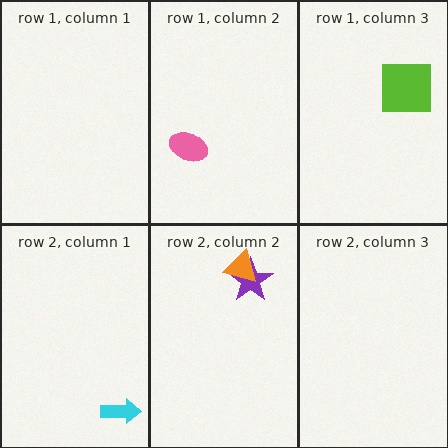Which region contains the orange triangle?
The row 2, column 2 region.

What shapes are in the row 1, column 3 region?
The lime square.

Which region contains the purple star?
The row 2, column 2 region.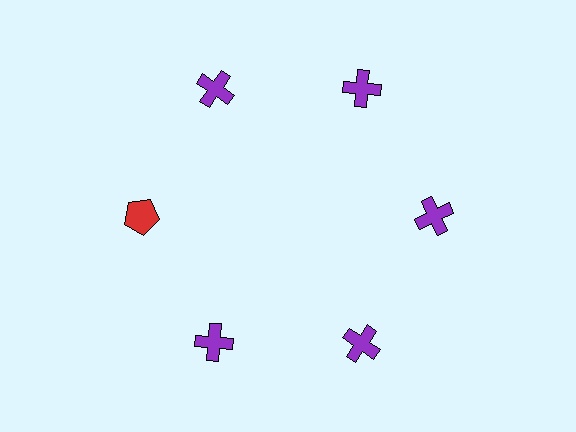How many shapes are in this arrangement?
There are 6 shapes arranged in a ring pattern.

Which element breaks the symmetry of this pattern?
The red pentagon at roughly the 9 o'clock position breaks the symmetry. All other shapes are purple crosses.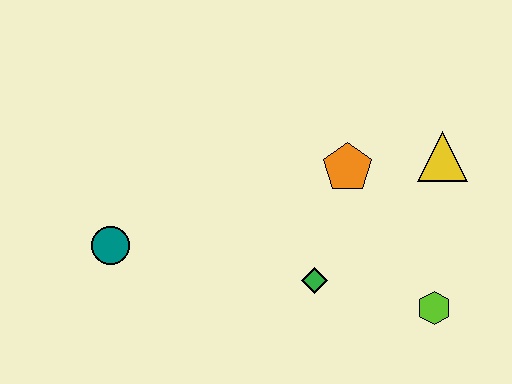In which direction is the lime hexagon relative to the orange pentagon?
The lime hexagon is below the orange pentagon.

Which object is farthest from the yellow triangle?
The teal circle is farthest from the yellow triangle.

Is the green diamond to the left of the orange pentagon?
Yes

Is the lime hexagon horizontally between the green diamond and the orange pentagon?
No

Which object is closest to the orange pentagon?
The yellow triangle is closest to the orange pentagon.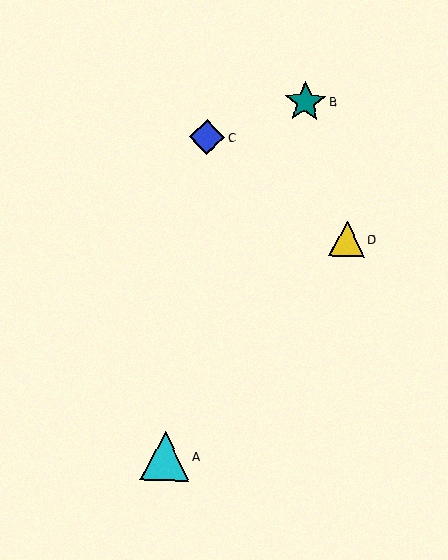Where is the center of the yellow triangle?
The center of the yellow triangle is at (347, 239).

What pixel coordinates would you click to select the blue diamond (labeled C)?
Click at (207, 137) to select the blue diamond C.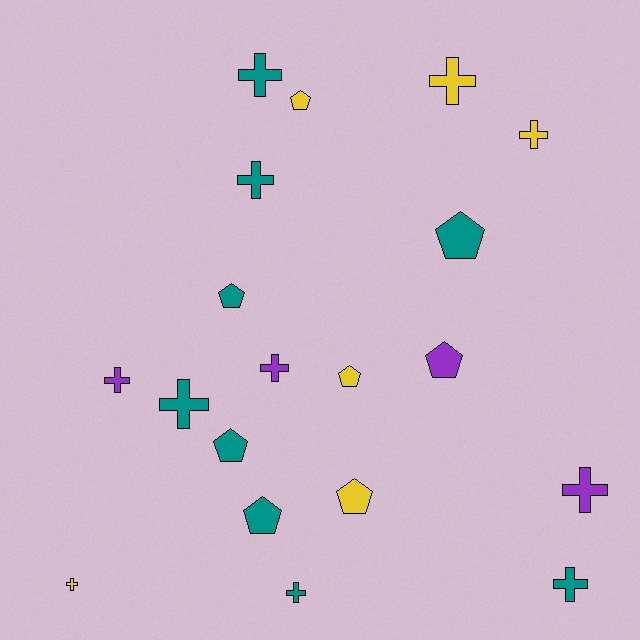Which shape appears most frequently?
Cross, with 11 objects.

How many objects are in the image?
There are 19 objects.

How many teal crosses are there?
There are 5 teal crosses.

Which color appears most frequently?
Teal, with 9 objects.